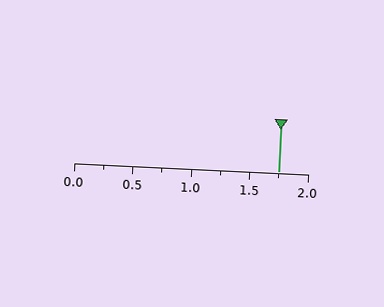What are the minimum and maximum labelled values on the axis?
The axis runs from 0.0 to 2.0.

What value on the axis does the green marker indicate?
The marker indicates approximately 1.75.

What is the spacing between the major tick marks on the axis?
The major ticks are spaced 0.5 apart.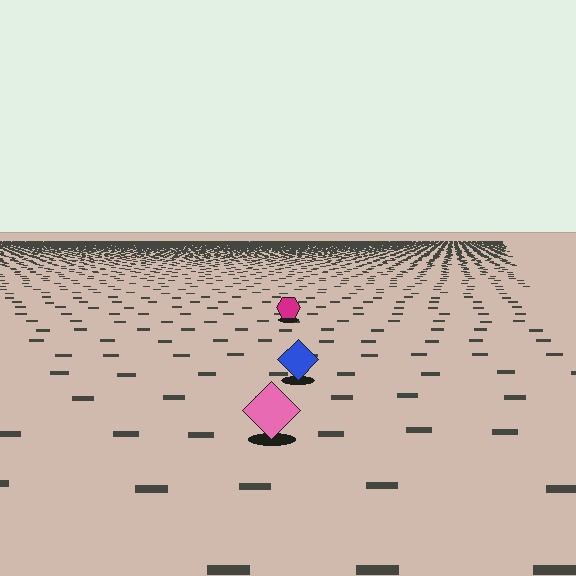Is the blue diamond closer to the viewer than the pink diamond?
No. The pink diamond is closer — you can tell from the texture gradient: the ground texture is coarser near it.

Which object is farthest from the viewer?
The magenta hexagon is farthest from the viewer. It appears smaller and the ground texture around it is denser.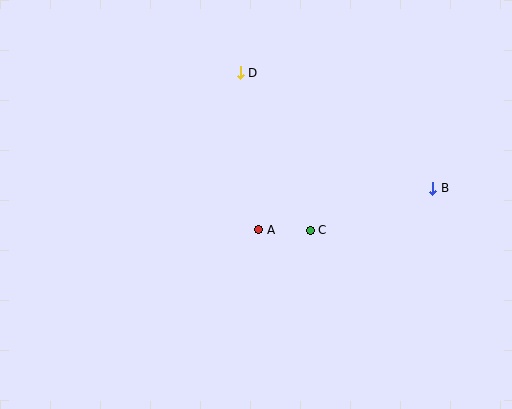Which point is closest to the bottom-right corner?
Point B is closest to the bottom-right corner.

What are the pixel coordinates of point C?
Point C is at (310, 231).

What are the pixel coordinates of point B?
Point B is at (433, 188).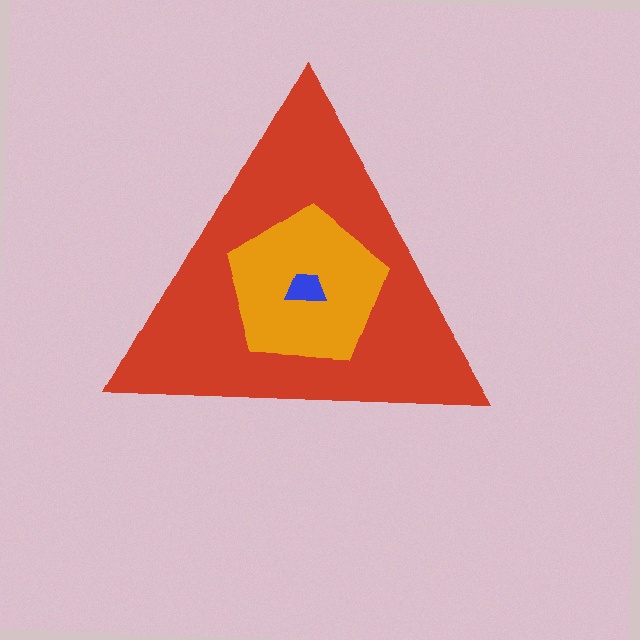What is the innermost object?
The blue trapezoid.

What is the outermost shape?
The red triangle.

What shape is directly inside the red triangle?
The orange pentagon.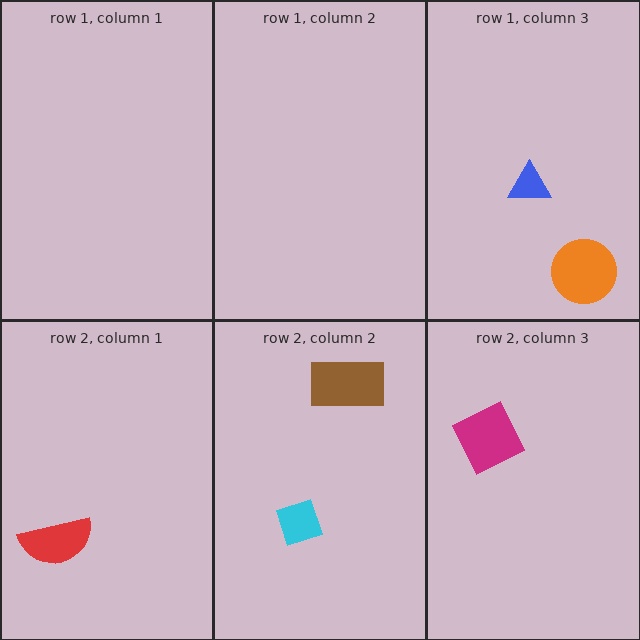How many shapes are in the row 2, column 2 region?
2.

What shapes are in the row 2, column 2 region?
The cyan diamond, the brown rectangle.